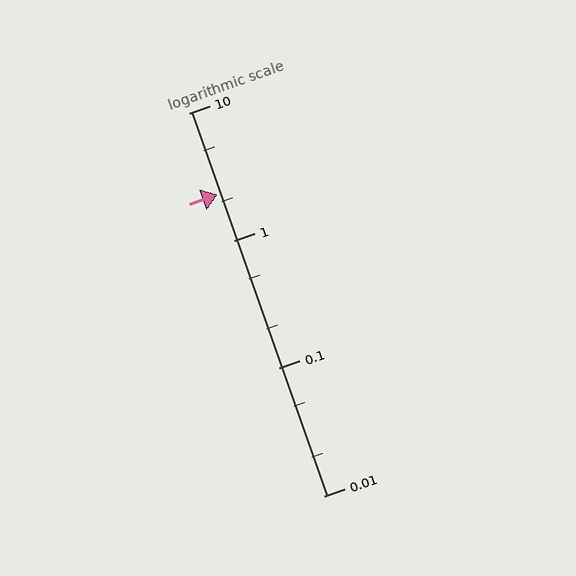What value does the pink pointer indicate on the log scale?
The pointer indicates approximately 2.3.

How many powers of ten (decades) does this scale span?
The scale spans 3 decades, from 0.01 to 10.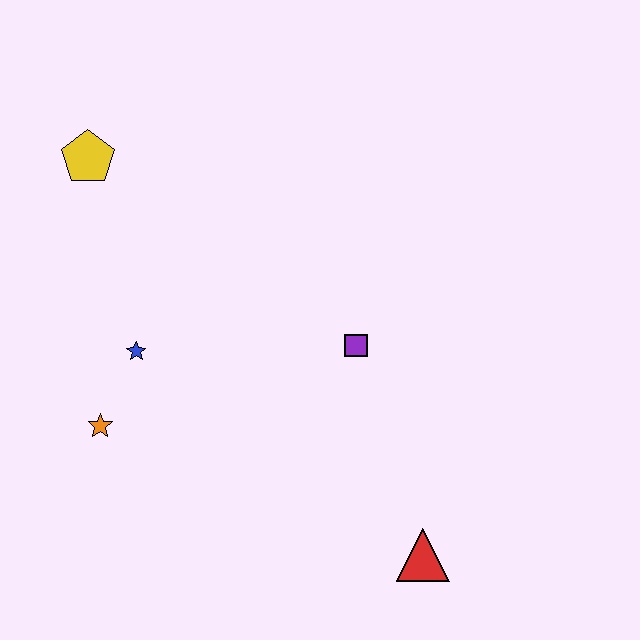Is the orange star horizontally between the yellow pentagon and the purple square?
Yes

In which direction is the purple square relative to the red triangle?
The purple square is above the red triangle.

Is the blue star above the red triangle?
Yes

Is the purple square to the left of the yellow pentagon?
No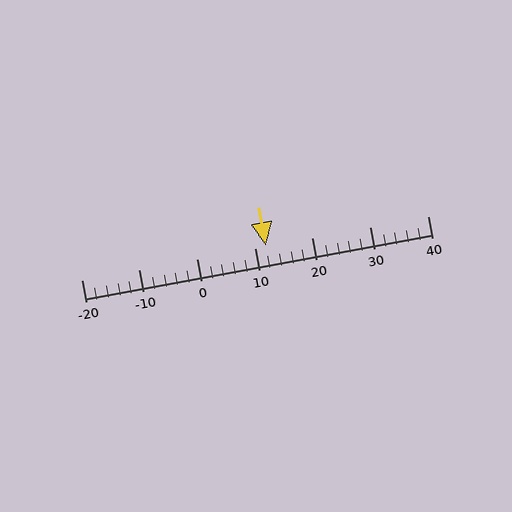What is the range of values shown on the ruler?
The ruler shows values from -20 to 40.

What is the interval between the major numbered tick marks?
The major tick marks are spaced 10 units apart.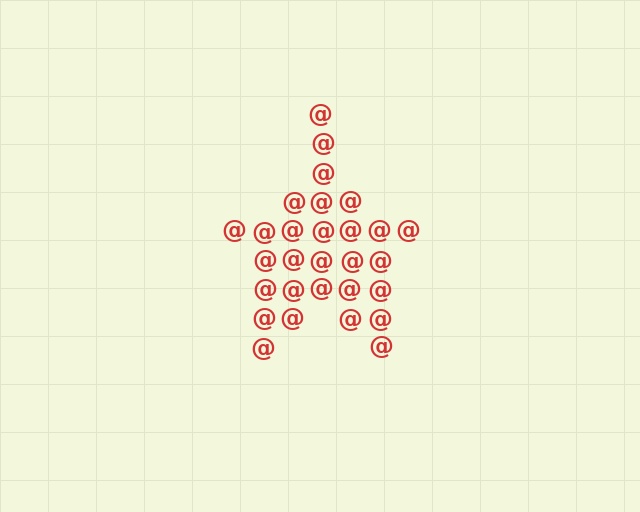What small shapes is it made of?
It is made of small at signs.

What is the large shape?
The large shape is a star.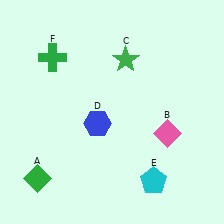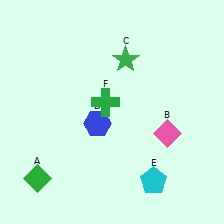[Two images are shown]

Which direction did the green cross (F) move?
The green cross (F) moved right.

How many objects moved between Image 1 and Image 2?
1 object moved between the two images.